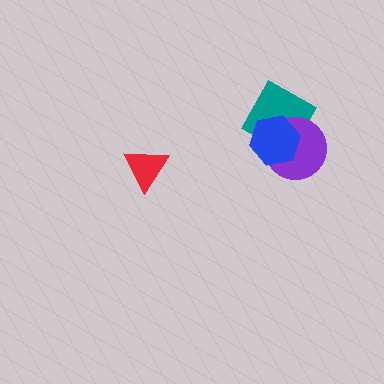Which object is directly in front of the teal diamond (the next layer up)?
The purple circle is directly in front of the teal diamond.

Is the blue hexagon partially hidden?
No, no other shape covers it.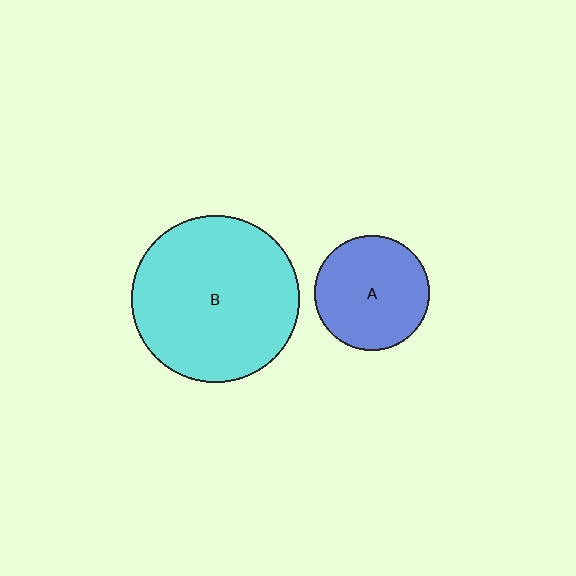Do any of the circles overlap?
No, none of the circles overlap.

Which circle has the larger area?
Circle B (cyan).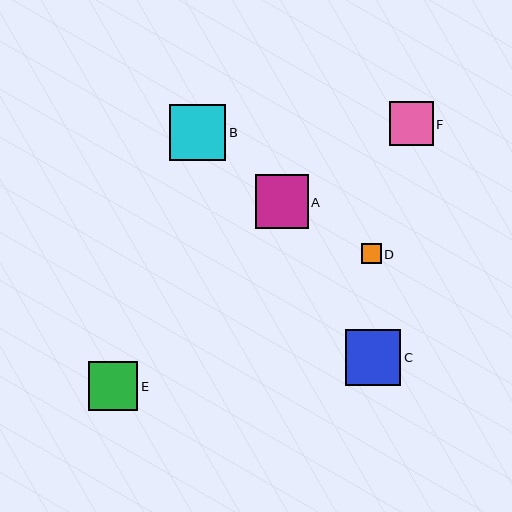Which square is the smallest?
Square D is the smallest with a size of approximately 20 pixels.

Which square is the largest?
Square B is the largest with a size of approximately 56 pixels.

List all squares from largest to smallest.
From largest to smallest: B, C, A, E, F, D.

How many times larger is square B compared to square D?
Square B is approximately 2.8 times the size of square D.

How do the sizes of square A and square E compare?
Square A and square E are approximately the same size.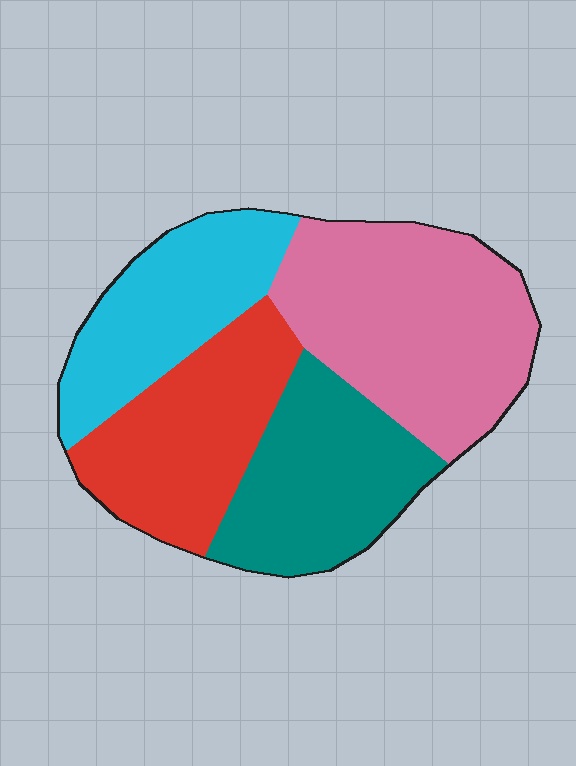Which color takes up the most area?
Pink, at roughly 35%.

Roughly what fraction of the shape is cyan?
Cyan takes up about one fifth (1/5) of the shape.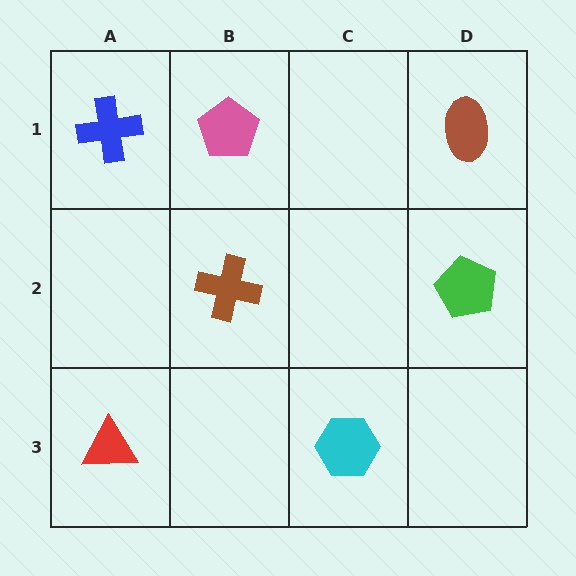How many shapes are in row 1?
3 shapes.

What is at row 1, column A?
A blue cross.